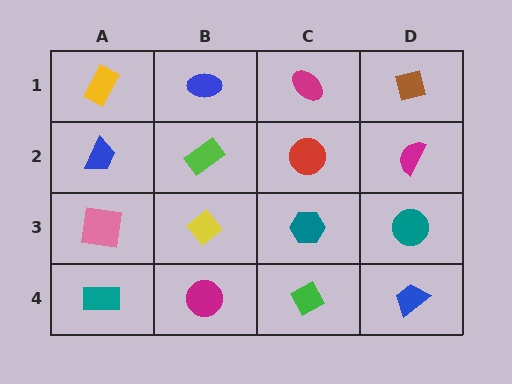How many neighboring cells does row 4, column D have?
2.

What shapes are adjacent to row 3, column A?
A blue trapezoid (row 2, column A), a teal rectangle (row 4, column A), a yellow diamond (row 3, column B).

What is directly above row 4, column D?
A teal circle.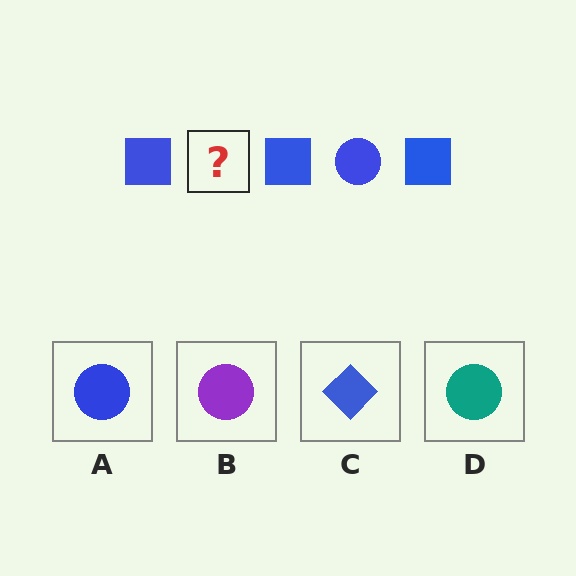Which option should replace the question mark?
Option A.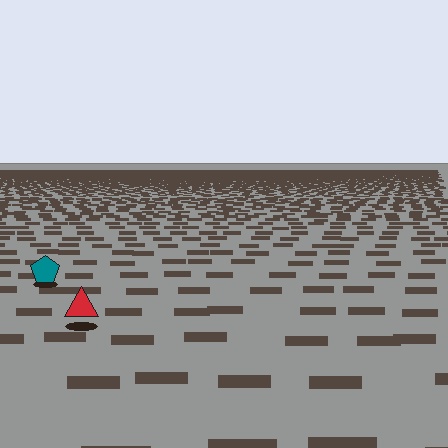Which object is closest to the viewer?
The red triangle is closest. The texture marks near it are larger and more spread out.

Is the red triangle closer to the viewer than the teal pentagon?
Yes. The red triangle is closer — you can tell from the texture gradient: the ground texture is coarser near it.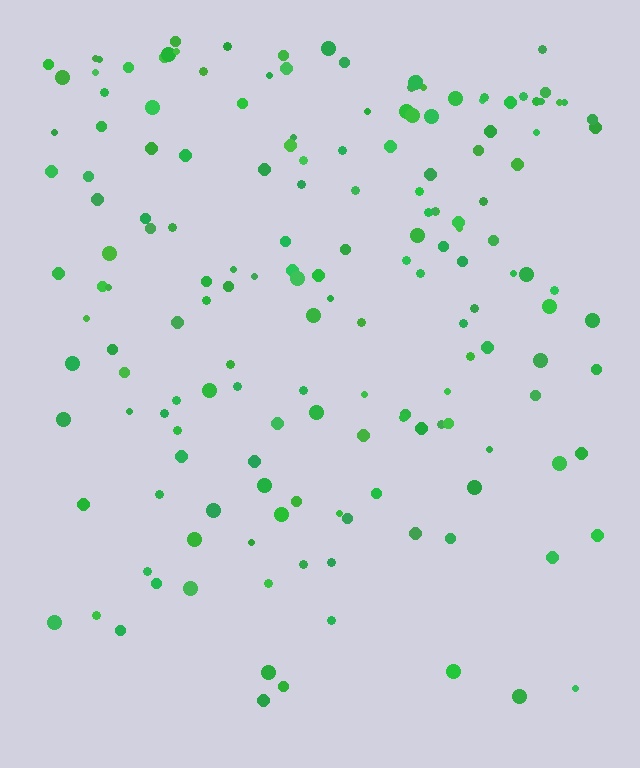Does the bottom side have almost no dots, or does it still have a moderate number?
Still a moderate number, just noticeably fewer than the top.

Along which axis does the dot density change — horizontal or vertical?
Vertical.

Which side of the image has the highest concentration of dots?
The top.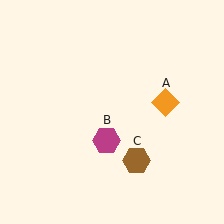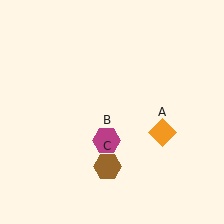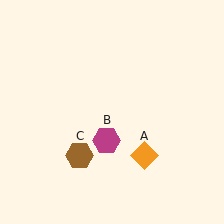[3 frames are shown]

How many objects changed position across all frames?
2 objects changed position: orange diamond (object A), brown hexagon (object C).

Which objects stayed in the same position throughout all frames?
Magenta hexagon (object B) remained stationary.